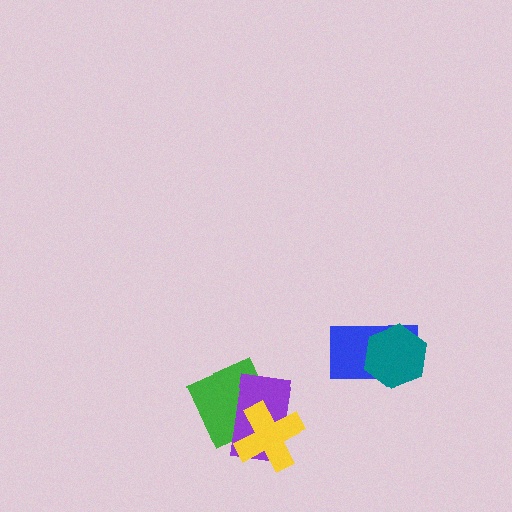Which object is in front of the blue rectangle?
The teal hexagon is in front of the blue rectangle.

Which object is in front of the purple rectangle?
The yellow cross is in front of the purple rectangle.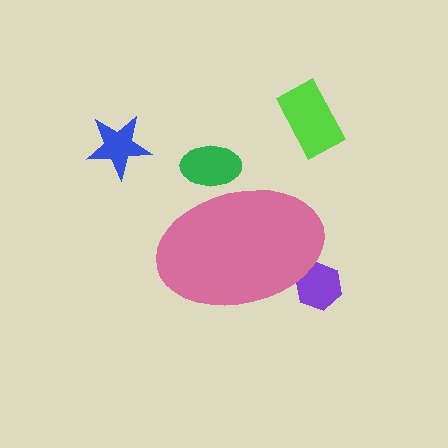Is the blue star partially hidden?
No, the blue star is fully visible.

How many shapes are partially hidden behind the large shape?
2 shapes are partially hidden.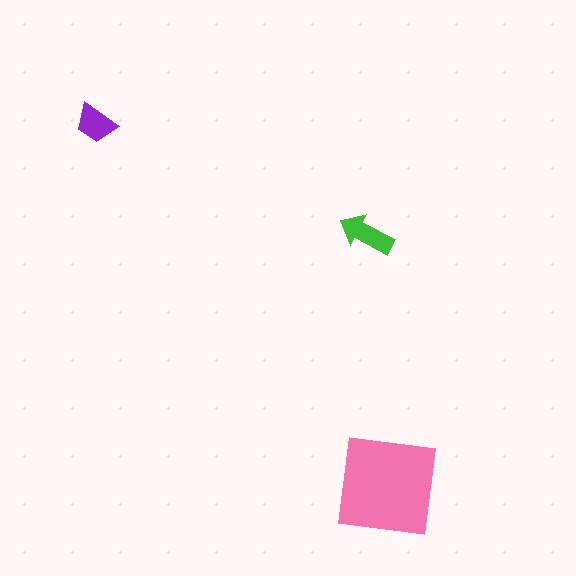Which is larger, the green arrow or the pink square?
The pink square.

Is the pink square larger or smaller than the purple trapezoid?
Larger.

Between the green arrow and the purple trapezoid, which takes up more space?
The green arrow.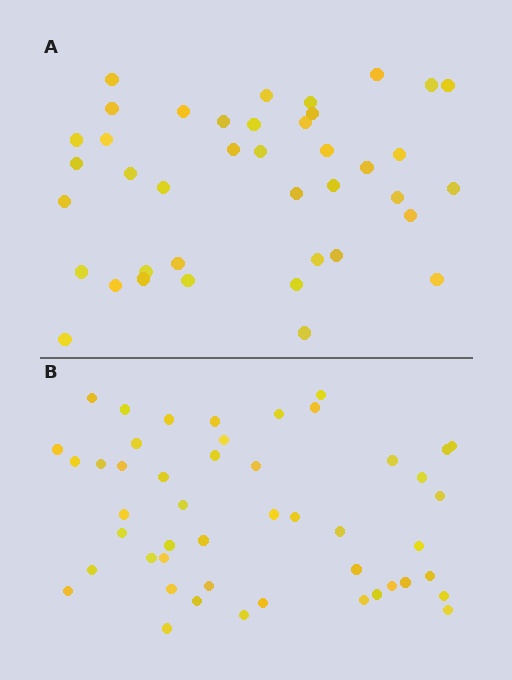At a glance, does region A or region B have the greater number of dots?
Region B (the bottom region) has more dots.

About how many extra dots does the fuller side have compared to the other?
Region B has roughly 8 or so more dots than region A.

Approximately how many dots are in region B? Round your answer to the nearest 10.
About 50 dots. (The exact count is 48, which rounds to 50.)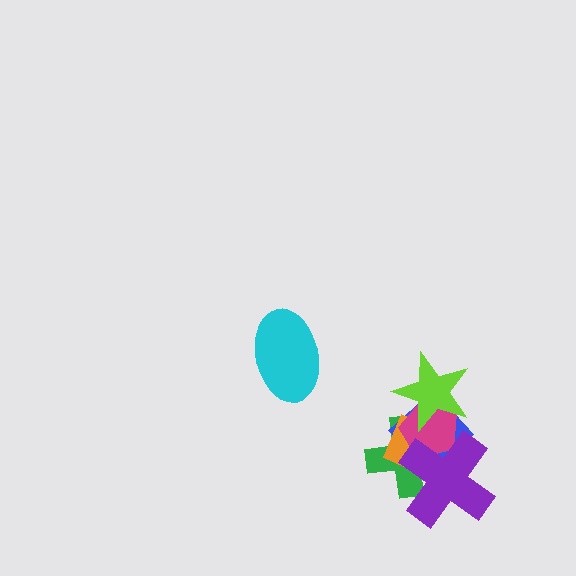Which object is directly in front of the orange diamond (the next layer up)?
The magenta pentagon is directly in front of the orange diamond.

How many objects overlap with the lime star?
4 objects overlap with the lime star.